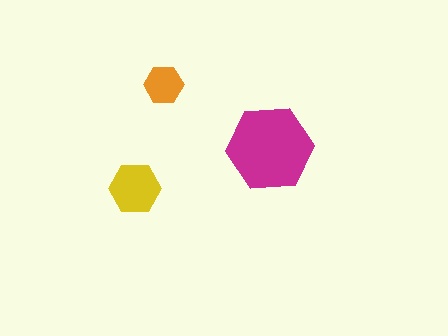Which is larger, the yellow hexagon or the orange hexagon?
The yellow one.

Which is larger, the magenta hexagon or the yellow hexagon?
The magenta one.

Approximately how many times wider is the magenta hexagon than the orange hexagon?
About 2 times wider.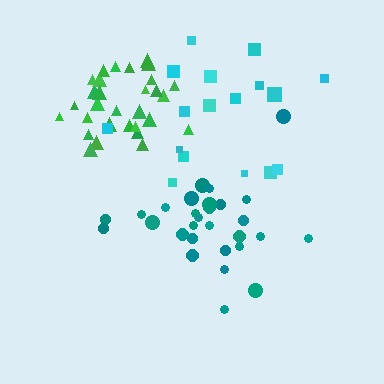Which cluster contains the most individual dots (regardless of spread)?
Green (30).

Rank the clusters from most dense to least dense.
green, teal, cyan.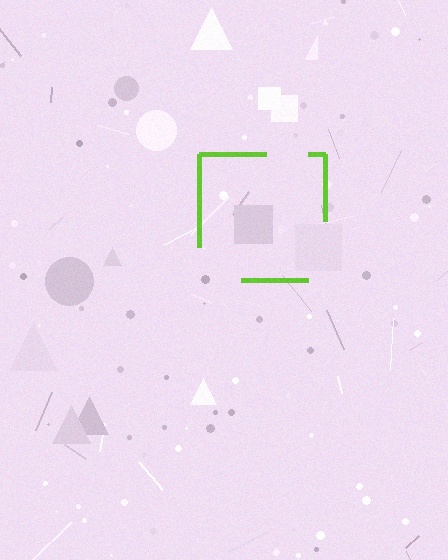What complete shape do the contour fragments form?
The contour fragments form a square.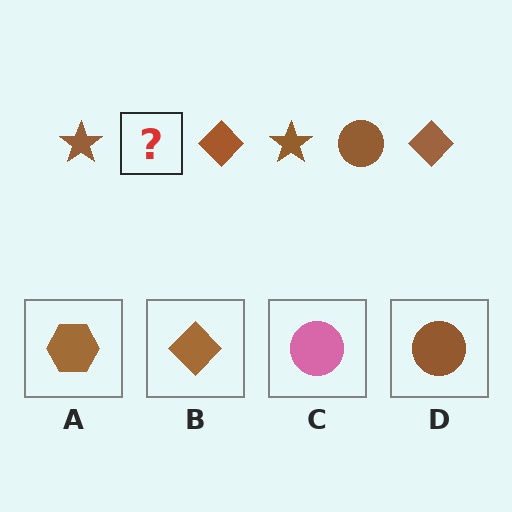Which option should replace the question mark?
Option D.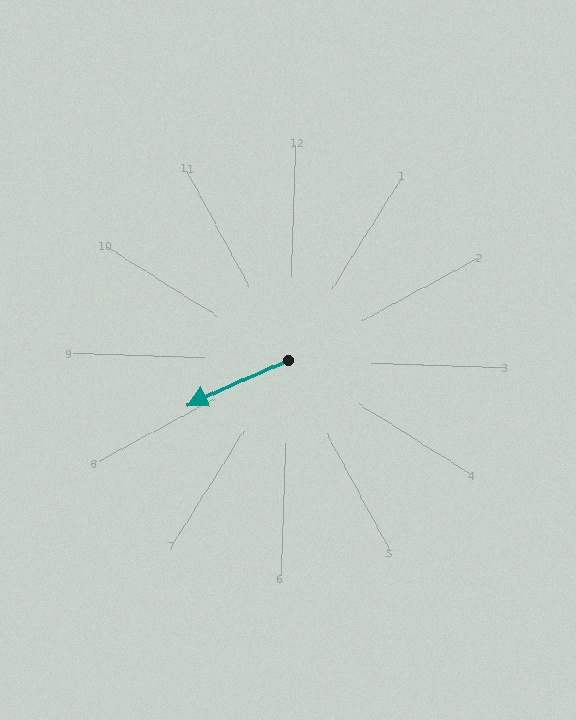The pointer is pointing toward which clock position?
Roughly 8 o'clock.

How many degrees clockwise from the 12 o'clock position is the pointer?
Approximately 244 degrees.